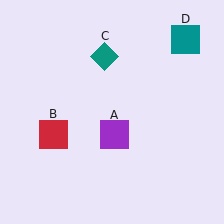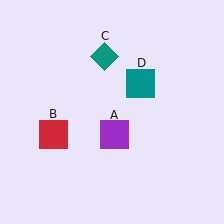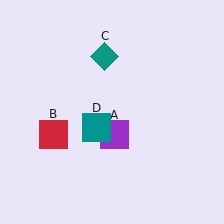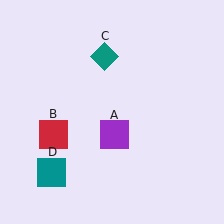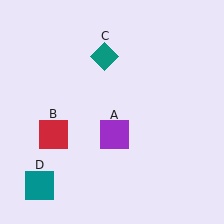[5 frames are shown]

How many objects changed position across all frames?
1 object changed position: teal square (object D).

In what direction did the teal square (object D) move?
The teal square (object D) moved down and to the left.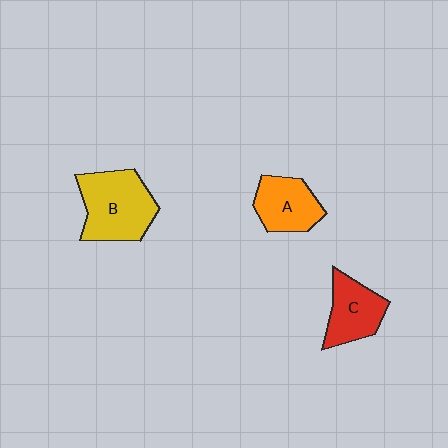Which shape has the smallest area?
Shape C (red).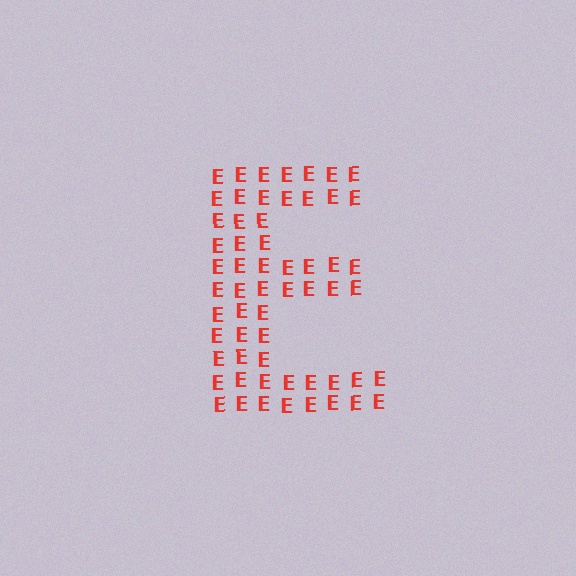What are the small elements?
The small elements are letter E's.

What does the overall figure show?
The overall figure shows the letter E.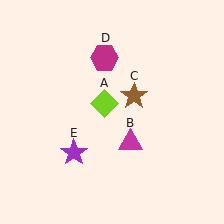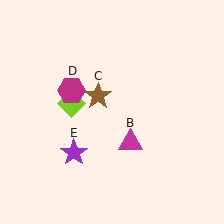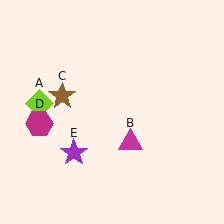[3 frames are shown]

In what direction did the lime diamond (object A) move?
The lime diamond (object A) moved left.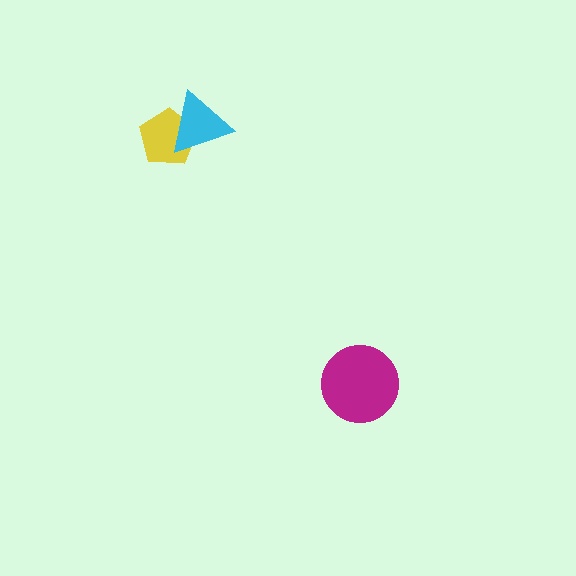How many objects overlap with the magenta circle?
0 objects overlap with the magenta circle.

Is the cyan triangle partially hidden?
No, no other shape covers it.